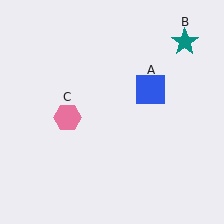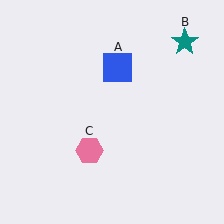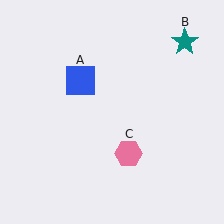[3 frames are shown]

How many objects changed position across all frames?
2 objects changed position: blue square (object A), pink hexagon (object C).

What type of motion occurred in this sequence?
The blue square (object A), pink hexagon (object C) rotated counterclockwise around the center of the scene.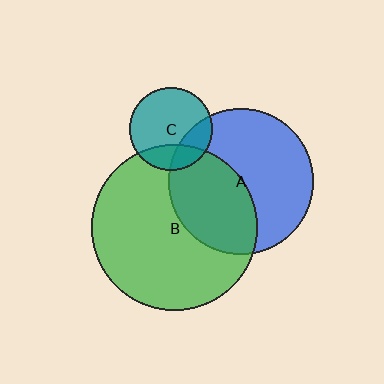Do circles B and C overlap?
Yes.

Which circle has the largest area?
Circle B (green).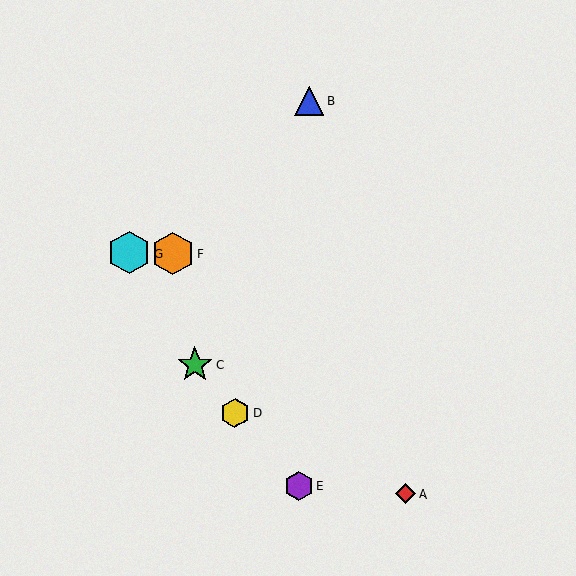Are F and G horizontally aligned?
Yes, both are at y≈253.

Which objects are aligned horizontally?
Objects F, G are aligned horizontally.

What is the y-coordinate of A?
Object A is at y≈494.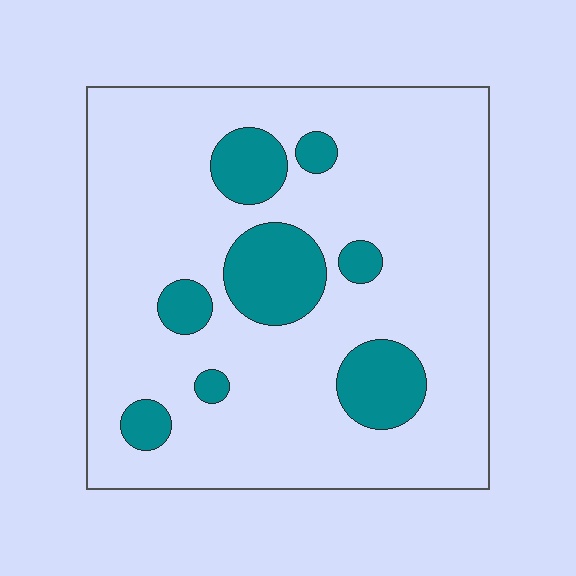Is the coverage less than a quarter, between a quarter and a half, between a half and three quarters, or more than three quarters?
Less than a quarter.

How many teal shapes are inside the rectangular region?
8.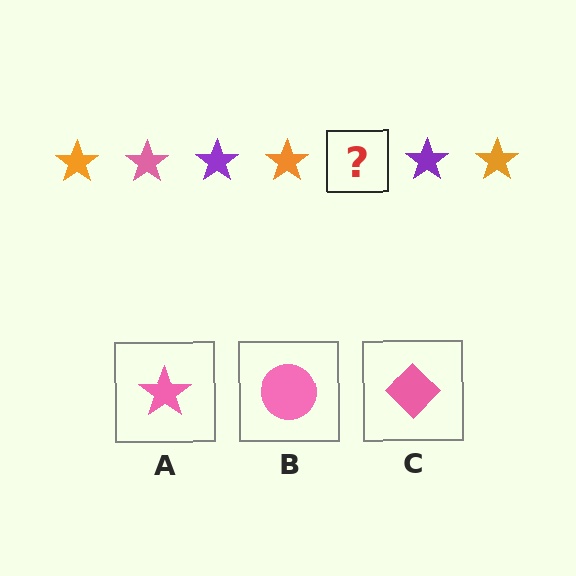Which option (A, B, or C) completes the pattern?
A.